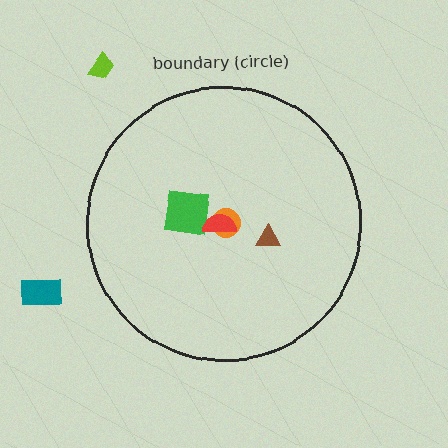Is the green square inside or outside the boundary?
Inside.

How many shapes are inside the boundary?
4 inside, 2 outside.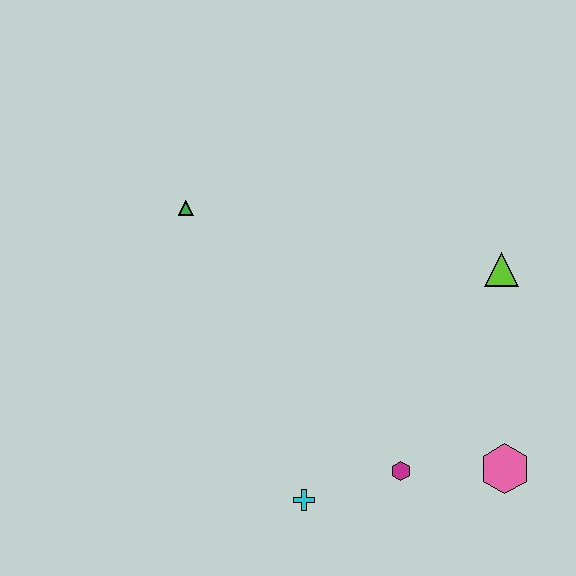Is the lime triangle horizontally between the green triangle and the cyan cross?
No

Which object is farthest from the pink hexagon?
The green triangle is farthest from the pink hexagon.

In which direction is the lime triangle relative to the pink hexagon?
The lime triangle is above the pink hexagon.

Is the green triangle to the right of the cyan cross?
No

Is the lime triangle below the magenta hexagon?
No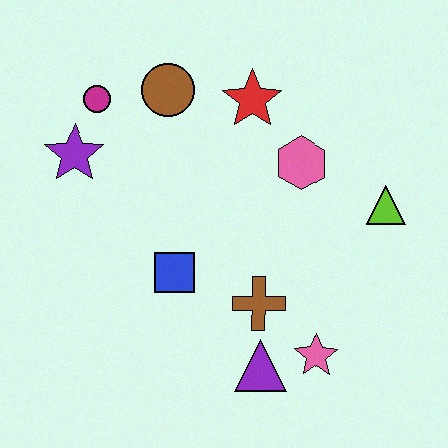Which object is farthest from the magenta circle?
The pink star is farthest from the magenta circle.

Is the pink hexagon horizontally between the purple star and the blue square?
No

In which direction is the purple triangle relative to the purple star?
The purple triangle is below the purple star.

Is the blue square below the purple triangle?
No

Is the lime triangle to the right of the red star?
Yes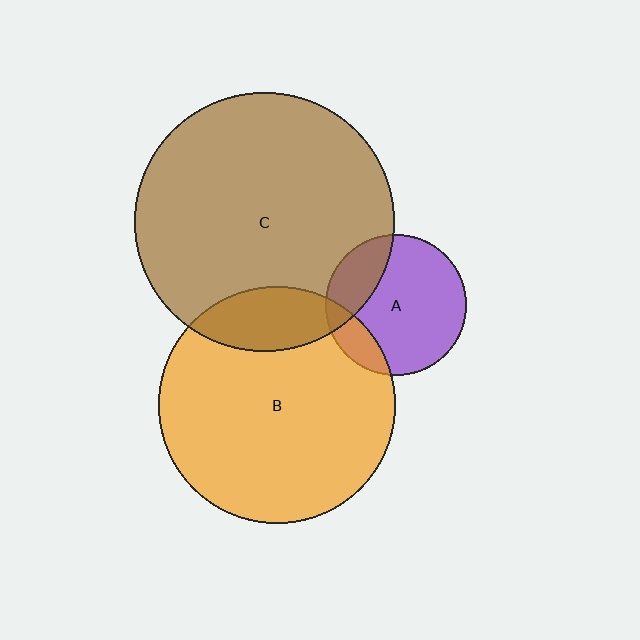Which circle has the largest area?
Circle C (brown).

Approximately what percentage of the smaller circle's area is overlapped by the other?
Approximately 15%.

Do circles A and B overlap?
Yes.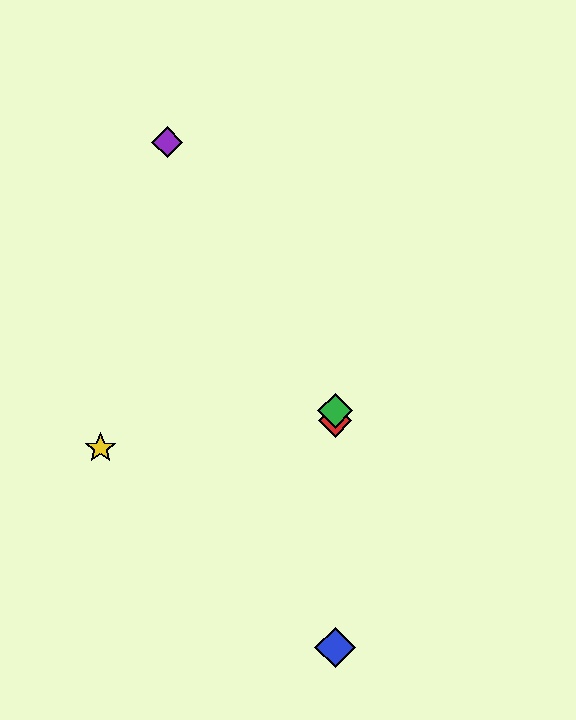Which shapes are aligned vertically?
The red diamond, the blue diamond, the green diamond are aligned vertically.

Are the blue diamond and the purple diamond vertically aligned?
No, the blue diamond is at x≈335 and the purple diamond is at x≈167.